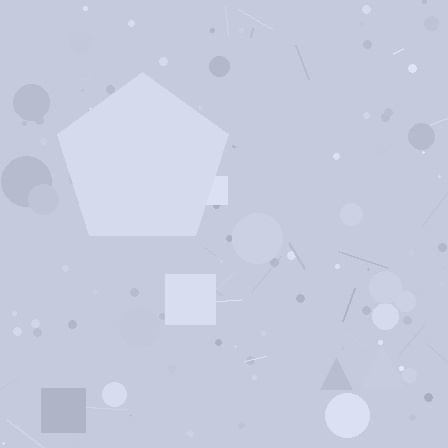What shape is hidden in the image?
A pentagon is hidden in the image.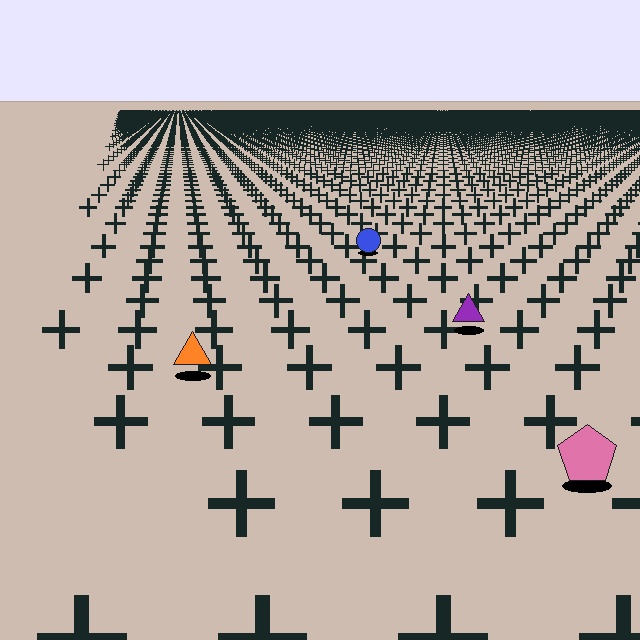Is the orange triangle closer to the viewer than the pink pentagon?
No. The pink pentagon is closer — you can tell from the texture gradient: the ground texture is coarser near it.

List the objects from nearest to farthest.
From nearest to farthest: the pink pentagon, the orange triangle, the purple triangle, the blue circle.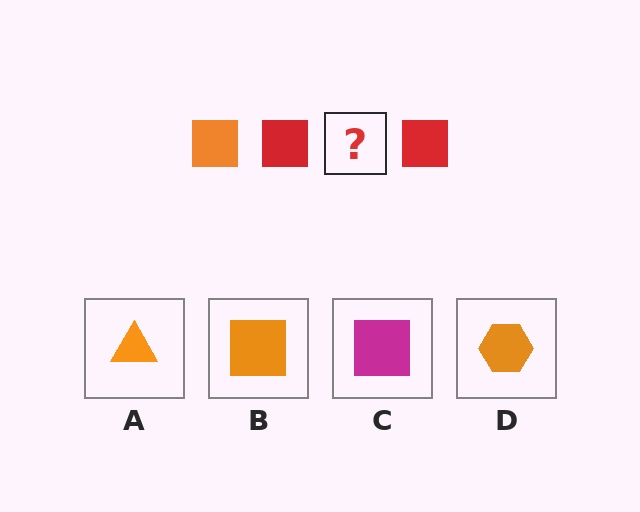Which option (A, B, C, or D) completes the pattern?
B.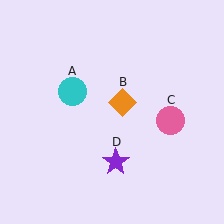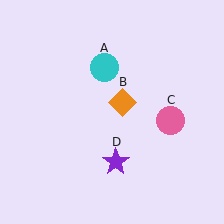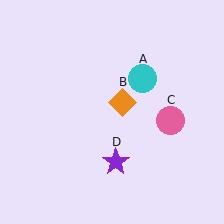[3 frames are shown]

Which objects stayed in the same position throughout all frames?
Orange diamond (object B) and pink circle (object C) and purple star (object D) remained stationary.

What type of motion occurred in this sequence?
The cyan circle (object A) rotated clockwise around the center of the scene.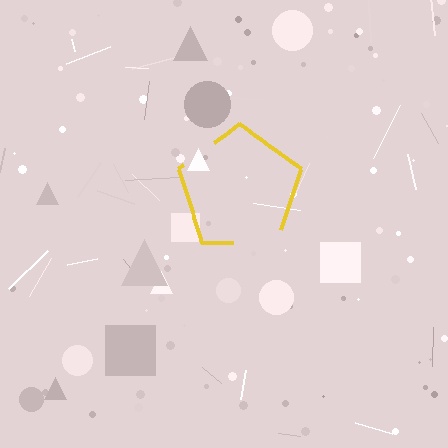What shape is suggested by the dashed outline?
The dashed outline suggests a pentagon.